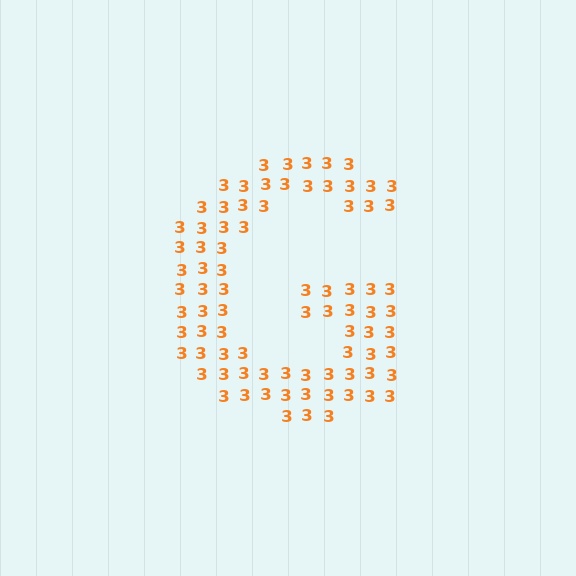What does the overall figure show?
The overall figure shows the letter G.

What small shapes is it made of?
It is made of small digit 3's.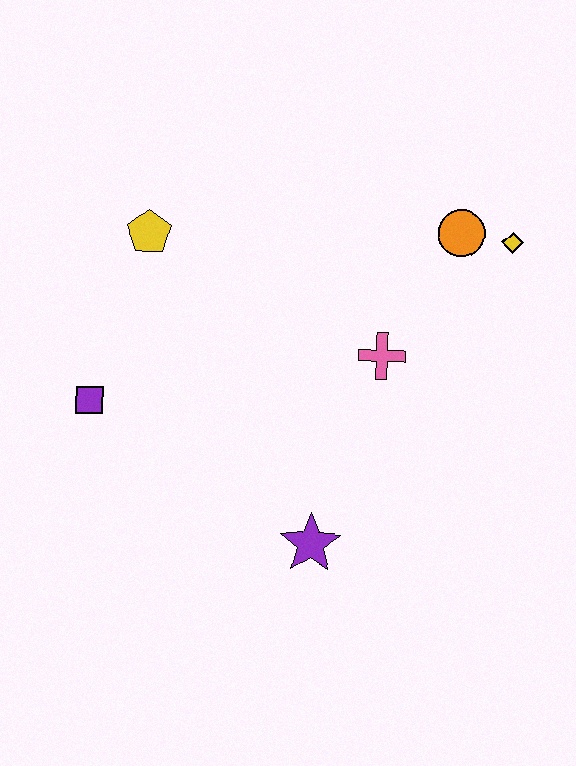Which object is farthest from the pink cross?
The purple square is farthest from the pink cross.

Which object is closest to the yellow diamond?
The orange circle is closest to the yellow diamond.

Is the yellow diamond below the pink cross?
No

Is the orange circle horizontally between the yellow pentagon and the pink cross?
No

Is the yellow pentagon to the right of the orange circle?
No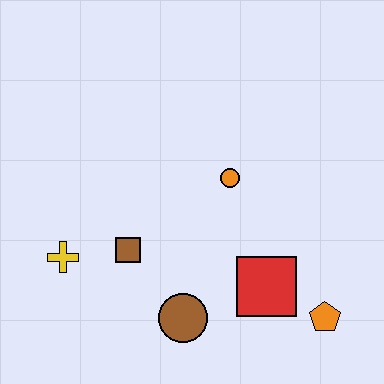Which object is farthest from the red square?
The yellow cross is farthest from the red square.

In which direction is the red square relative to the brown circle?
The red square is to the right of the brown circle.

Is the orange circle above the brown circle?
Yes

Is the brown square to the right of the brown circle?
No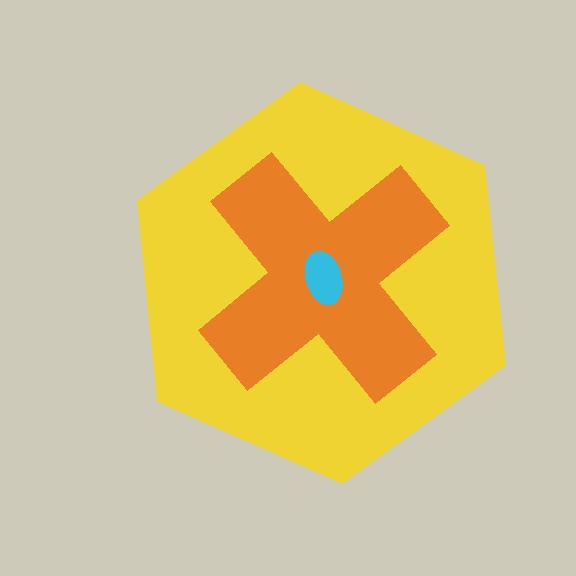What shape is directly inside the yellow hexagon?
The orange cross.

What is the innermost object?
The cyan ellipse.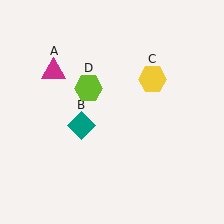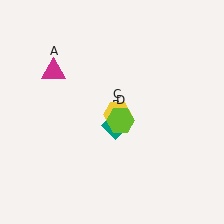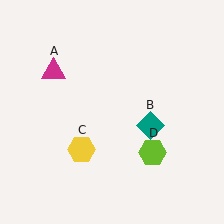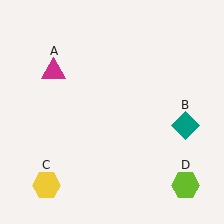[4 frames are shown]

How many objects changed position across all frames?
3 objects changed position: teal diamond (object B), yellow hexagon (object C), lime hexagon (object D).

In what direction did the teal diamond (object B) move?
The teal diamond (object B) moved right.